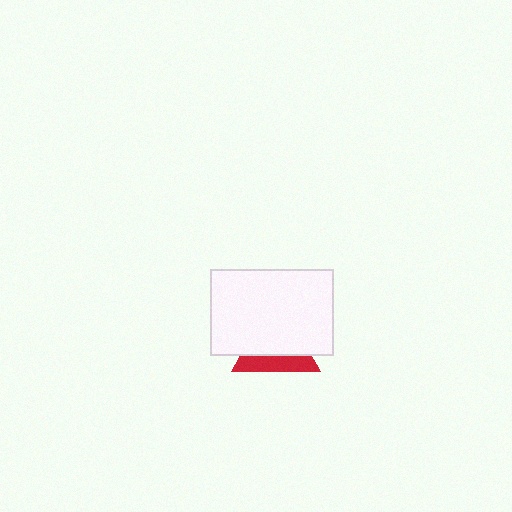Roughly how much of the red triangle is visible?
A small part of it is visible (roughly 36%).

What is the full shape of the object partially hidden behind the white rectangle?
The partially hidden object is a red triangle.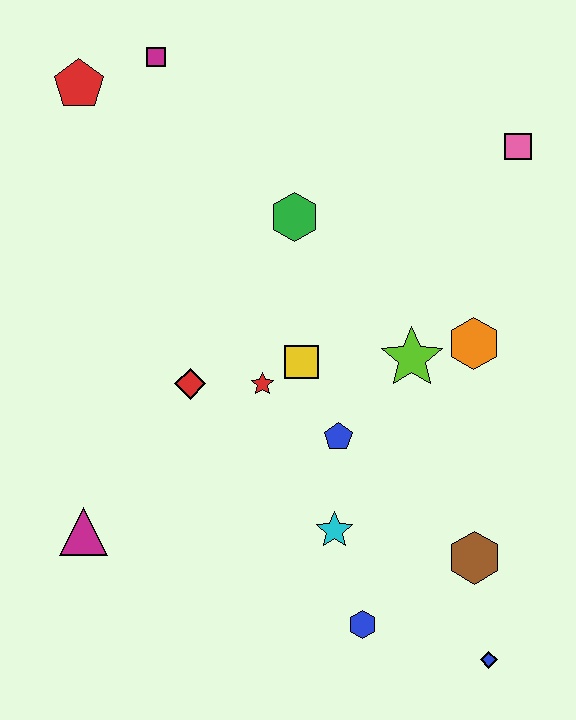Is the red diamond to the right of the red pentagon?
Yes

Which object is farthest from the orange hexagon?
The red pentagon is farthest from the orange hexagon.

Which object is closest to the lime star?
The orange hexagon is closest to the lime star.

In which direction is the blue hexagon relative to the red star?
The blue hexagon is below the red star.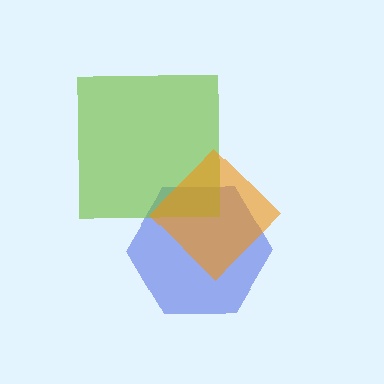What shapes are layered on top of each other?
The layered shapes are: a blue hexagon, a lime square, an orange diamond.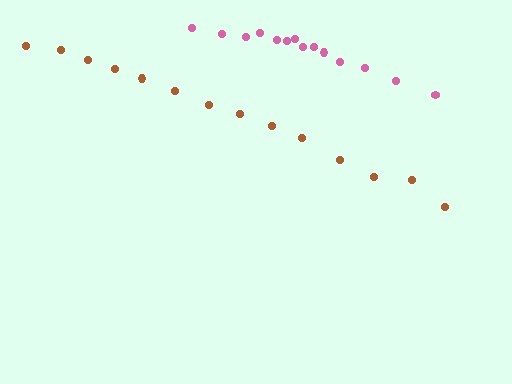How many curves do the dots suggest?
There are 2 distinct paths.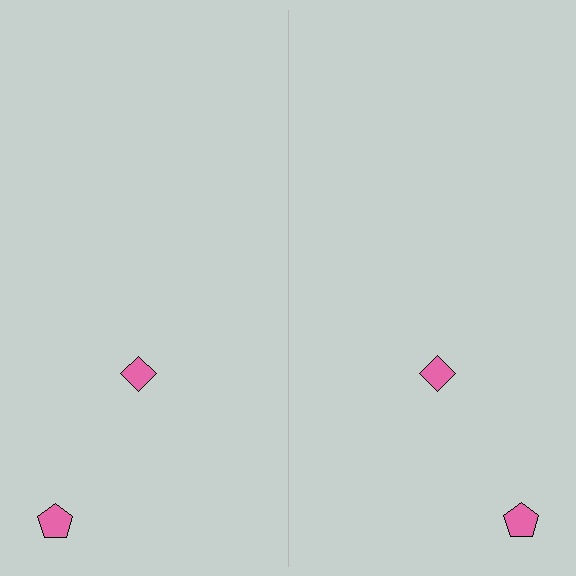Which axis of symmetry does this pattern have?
The pattern has a vertical axis of symmetry running through the center of the image.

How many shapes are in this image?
There are 4 shapes in this image.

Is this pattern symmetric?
Yes, this pattern has bilateral (reflection) symmetry.